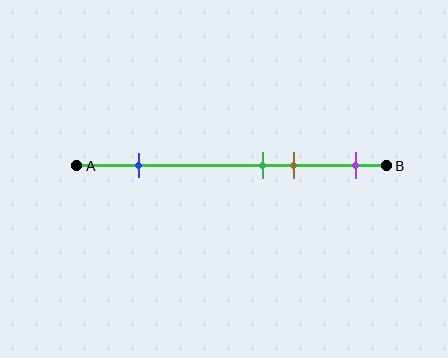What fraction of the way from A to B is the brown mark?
The brown mark is approximately 70% (0.7) of the way from A to B.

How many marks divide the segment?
There are 4 marks dividing the segment.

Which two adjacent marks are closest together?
The green and brown marks are the closest adjacent pair.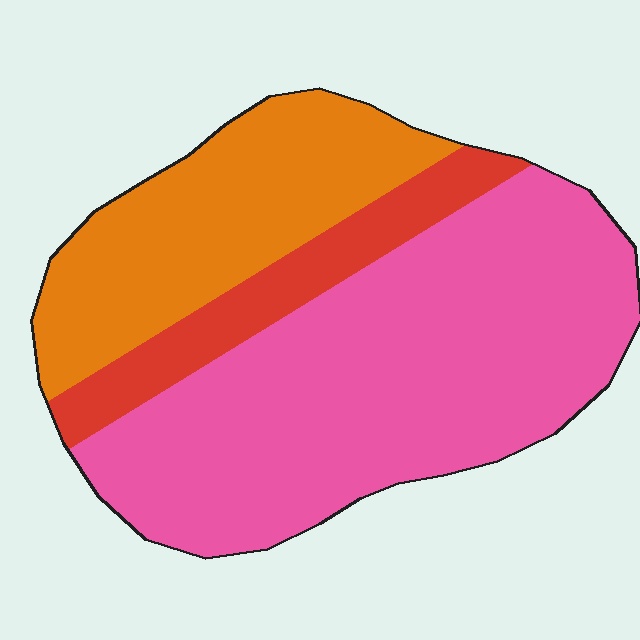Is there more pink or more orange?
Pink.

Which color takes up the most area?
Pink, at roughly 60%.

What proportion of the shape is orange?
Orange covers roughly 30% of the shape.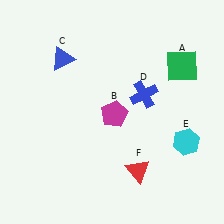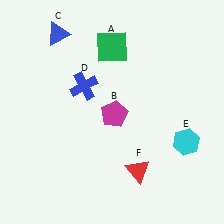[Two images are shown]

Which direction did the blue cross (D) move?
The blue cross (D) moved left.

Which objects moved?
The objects that moved are: the green square (A), the blue triangle (C), the blue cross (D).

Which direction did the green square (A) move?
The green square (A) moved left.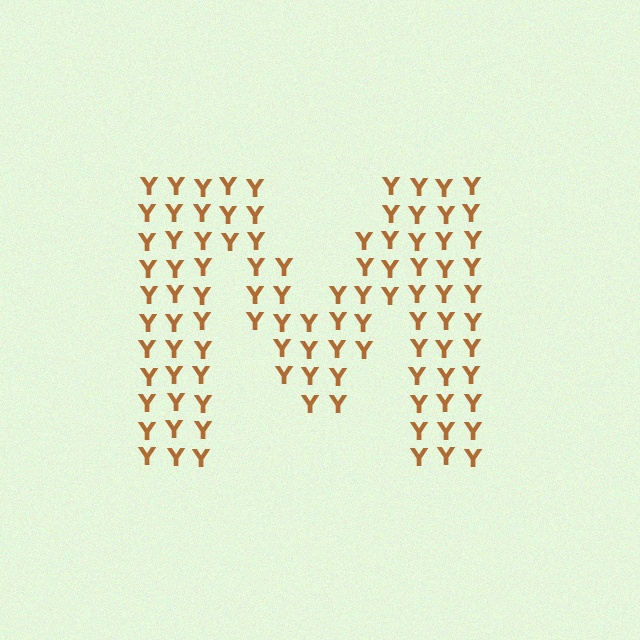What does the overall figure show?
The overall figure shows the letter M.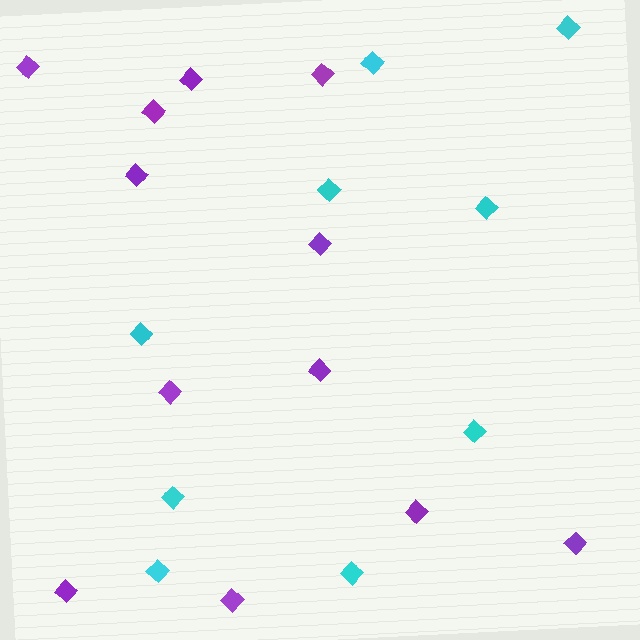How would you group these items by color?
There are 2 groups: one group of cyan diamonds (9) and one group of purple diamonds (12).